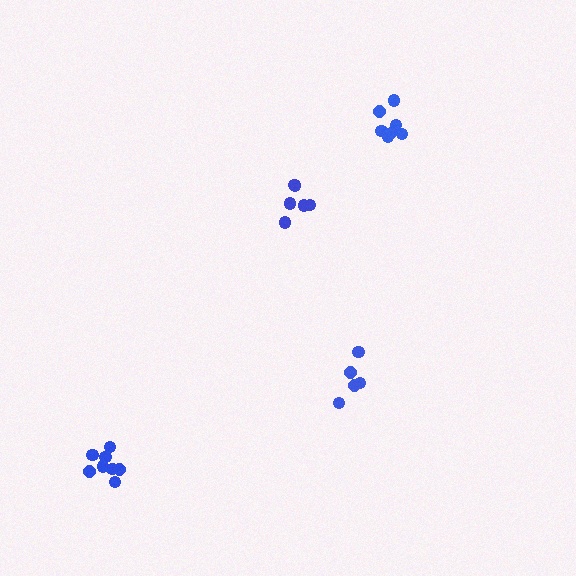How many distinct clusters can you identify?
There are 4 distinct clusters.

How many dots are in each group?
Group 1: 9 dots, Group 2: 5 dots, Group 3: 7 dots, Group 4: 6 dots (27 total).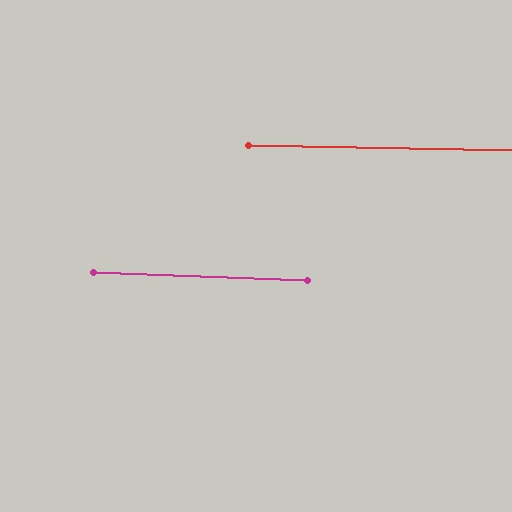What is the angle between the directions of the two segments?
Approximately 1 degree.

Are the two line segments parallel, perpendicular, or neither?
Parallel — their directions differ by only 1.2°.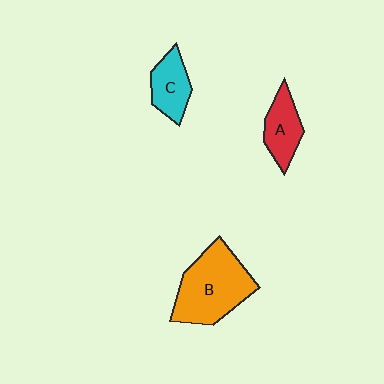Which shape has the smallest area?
Shape C (cyan).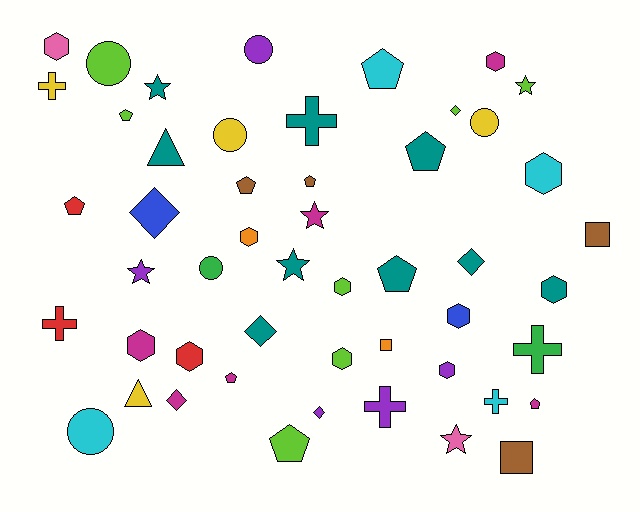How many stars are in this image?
There are 6 stars.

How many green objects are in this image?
There are 2 green objects.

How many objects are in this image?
There are 50 objects.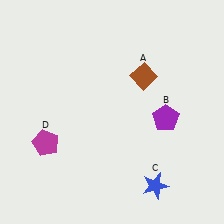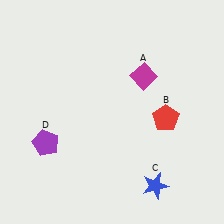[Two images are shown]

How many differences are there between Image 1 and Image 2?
There are 3 differences between the two images.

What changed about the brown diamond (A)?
In Image 1, A is brown. In Image 2, it changed to magenta.